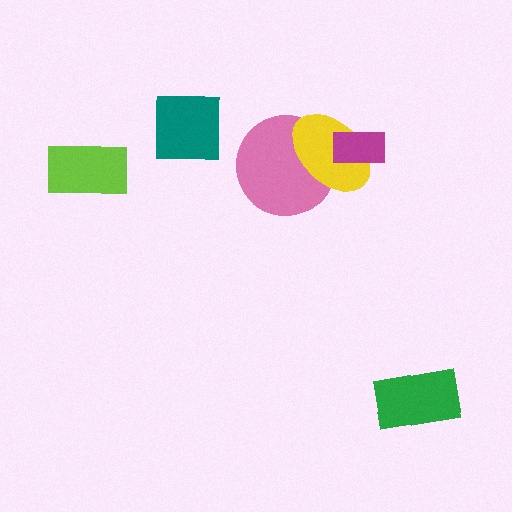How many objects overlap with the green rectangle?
0 objects overlap with the green rectangle.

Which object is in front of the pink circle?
The yellow ellipse is in front of the pink circle.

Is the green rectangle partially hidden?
No, no other shape covers it.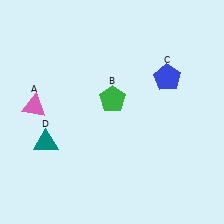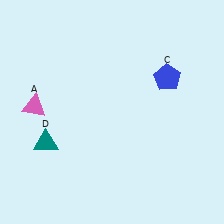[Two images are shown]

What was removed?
The green pentagon (B) was removed in Image 2.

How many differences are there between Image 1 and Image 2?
There is 1 difference between the two images.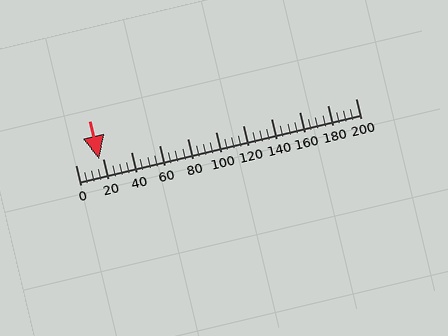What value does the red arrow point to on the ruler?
The red arrow points to approximately 17.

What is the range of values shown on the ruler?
The ruler shows values from 0 to 200.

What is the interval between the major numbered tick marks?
The major tick marks are spaced 20 units apart.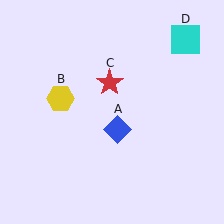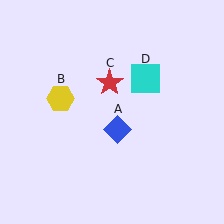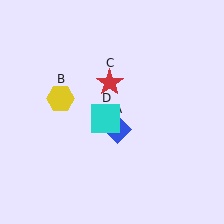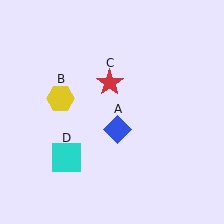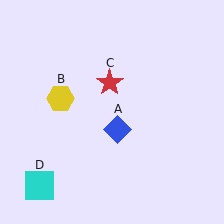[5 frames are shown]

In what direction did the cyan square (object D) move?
The cyan square (object D) moved down and to the left.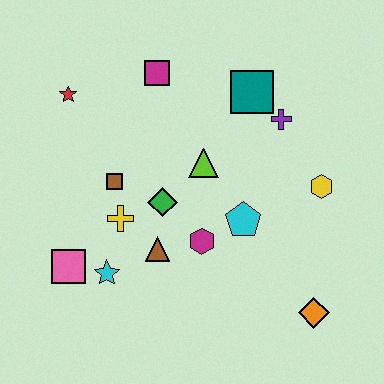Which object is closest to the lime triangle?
The green diamond is closest to the lime triangle.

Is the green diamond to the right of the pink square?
Yes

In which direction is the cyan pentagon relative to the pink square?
The cyan pentagon is to the right of the pink square.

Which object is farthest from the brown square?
The orange diamond is farthest from the brown square.